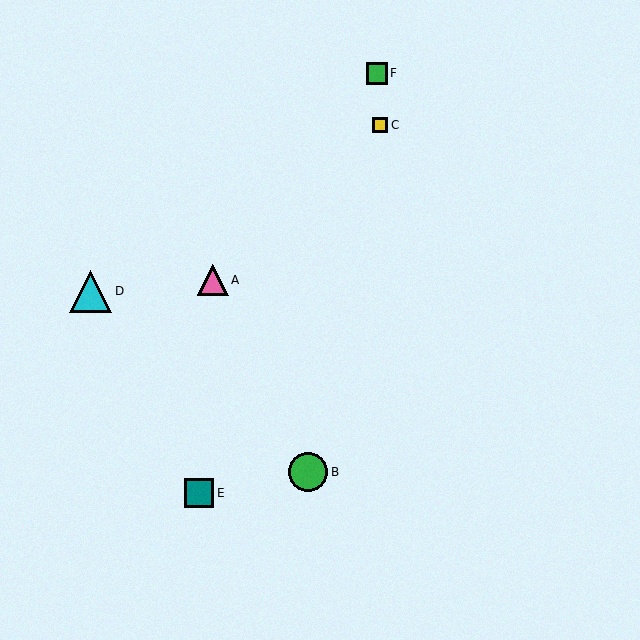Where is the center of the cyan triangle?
The center of the cyan triangle is at (91, 291).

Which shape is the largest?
The cyan triangle (labeled D) is the largest.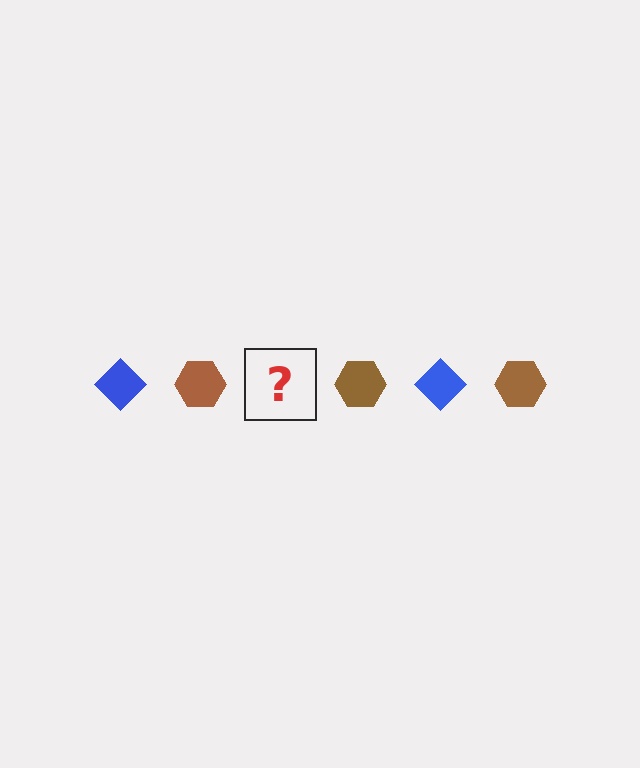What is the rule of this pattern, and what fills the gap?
The rule is that the pattern alternates between blue diamond and brown hexagon. The gap should be filled with a blue diamond.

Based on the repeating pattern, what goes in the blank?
The blank should be a blue diamond.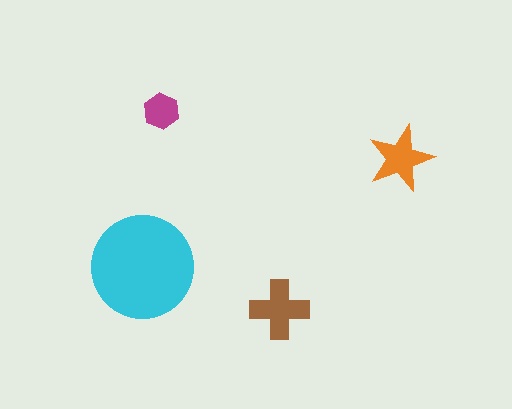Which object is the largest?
The cyan circle.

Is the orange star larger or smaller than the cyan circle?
Smaller.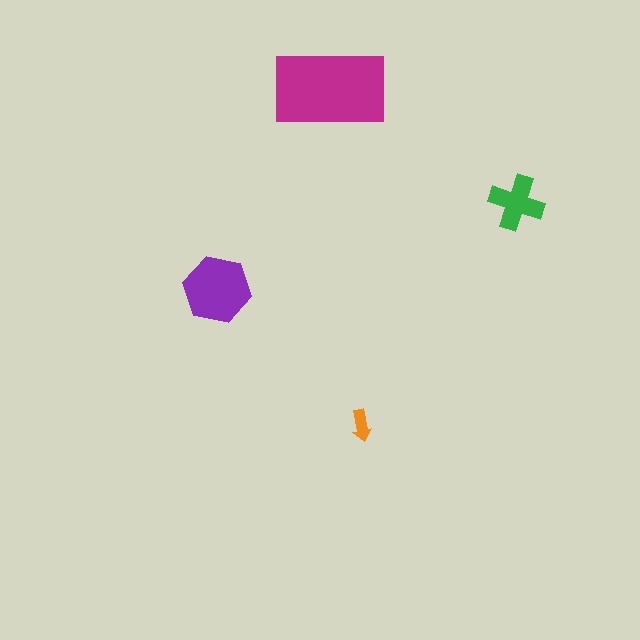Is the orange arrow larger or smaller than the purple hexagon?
Smaller.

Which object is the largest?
The magenta rectangle.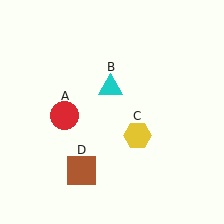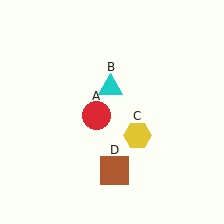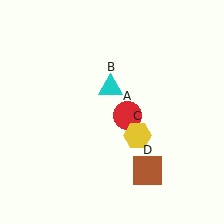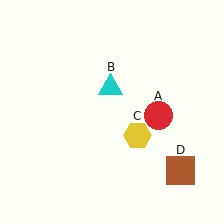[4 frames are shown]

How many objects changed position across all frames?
2 objects changed position: red circle (object A), brown square (object D).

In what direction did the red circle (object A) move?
The red circle (object A) moved right.